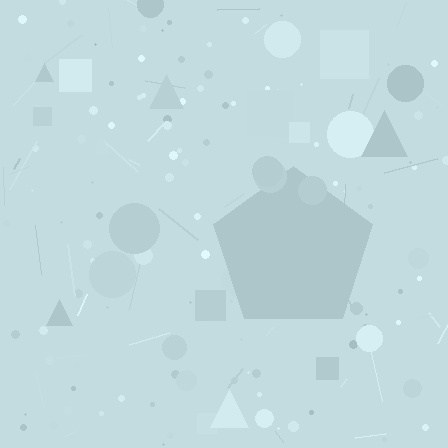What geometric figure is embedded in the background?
A pentagon is embedded in the background.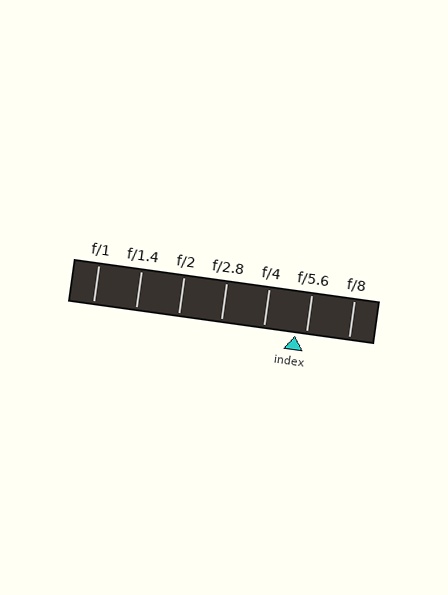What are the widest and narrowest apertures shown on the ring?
The widest aperture shown is f/1 and the narrowest is f/8.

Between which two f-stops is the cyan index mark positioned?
The index mark is between f/4 and f/5.6.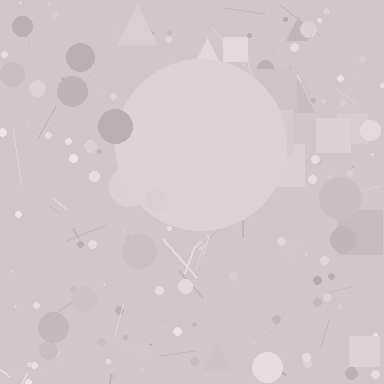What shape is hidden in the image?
A circle is hidden in the image.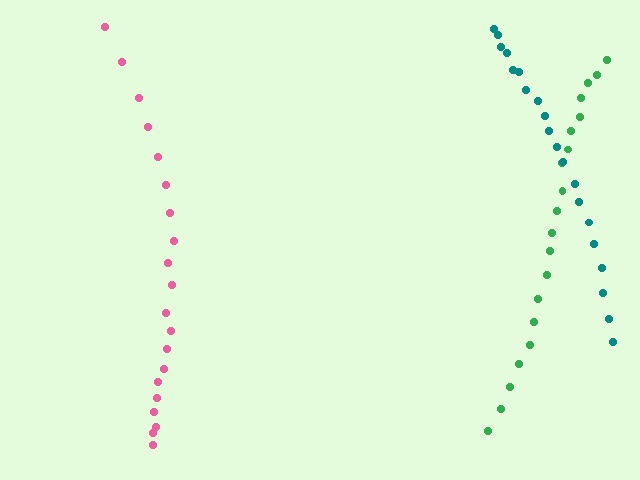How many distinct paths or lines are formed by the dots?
There are 3 distinct paths.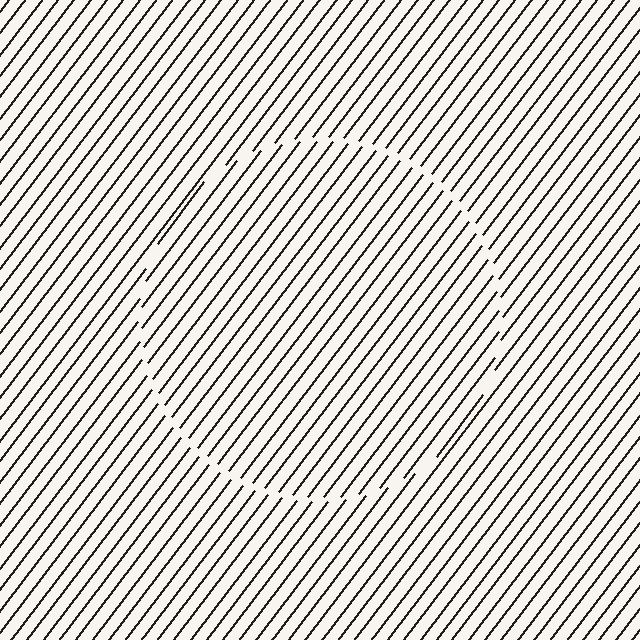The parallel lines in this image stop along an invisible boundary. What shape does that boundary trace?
An illusory circle. The interior of the shape contains the same grating, shifted by half a period — the contour is defined by the phase discontinuity where line-ends from the inner and outer gratings abut.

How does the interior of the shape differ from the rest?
The interior of the shape contains the same grating, shifted by half a period — the contour is defined by the phase discontinuity where line-ends from the inner and outer gratings abut.